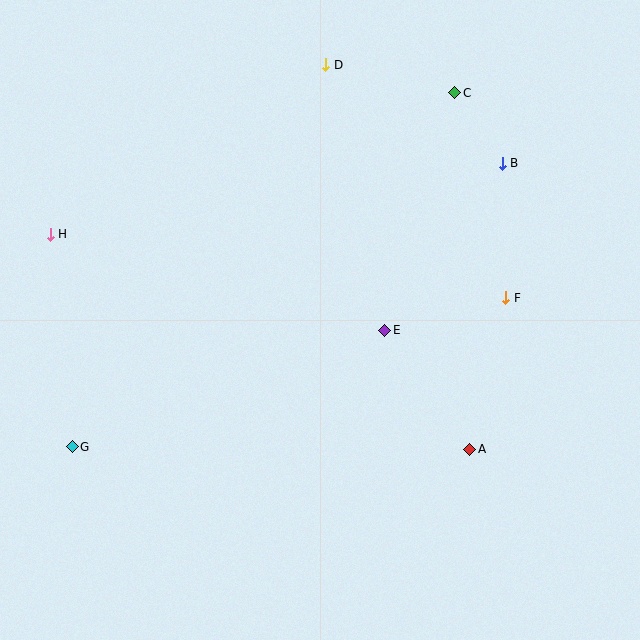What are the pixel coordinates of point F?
Point F is at (506, 298).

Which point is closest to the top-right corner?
Point C is closest to the top-right corner.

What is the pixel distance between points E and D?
The distance between E and D is 272 pixels.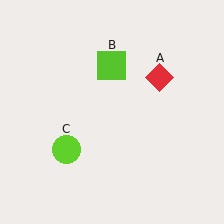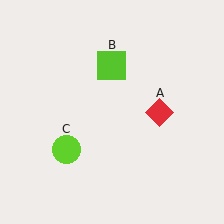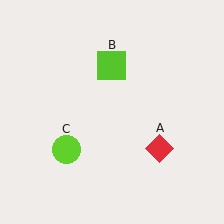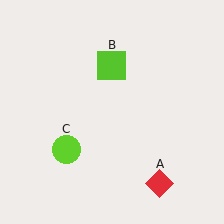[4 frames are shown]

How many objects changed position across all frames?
1 object changed position: red diamond (object A).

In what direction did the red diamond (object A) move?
The red diamond (object A) moved down.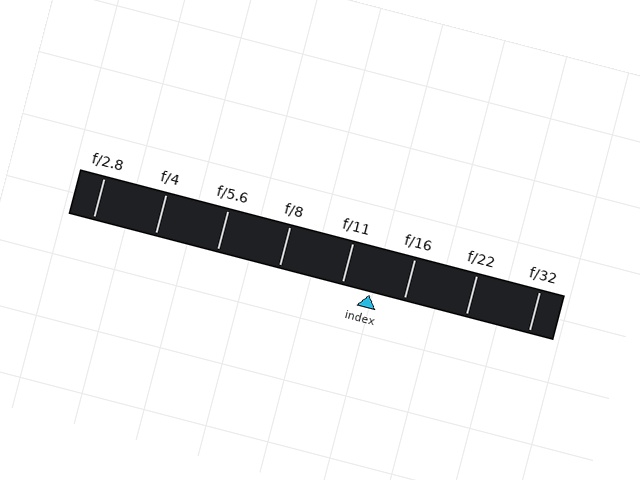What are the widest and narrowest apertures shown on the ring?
The widest aperture shown is f/2.8 and the narrowest is f/32.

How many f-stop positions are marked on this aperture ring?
There are 8 f-stop positions marked.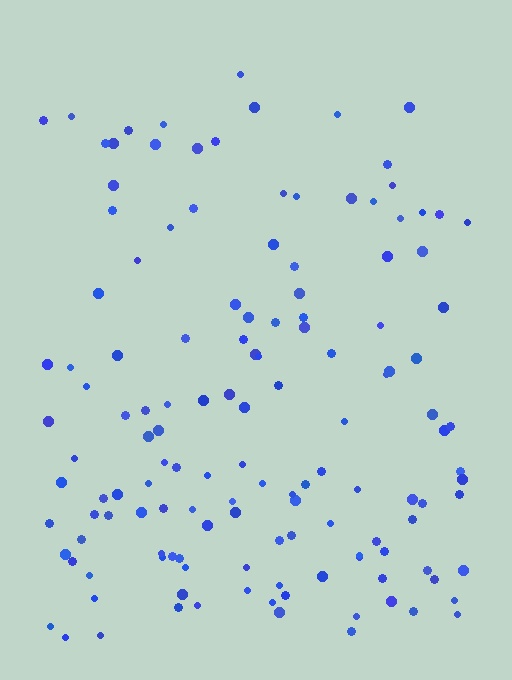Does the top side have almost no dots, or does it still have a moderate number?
Still a moderate number, just noticeably fewer than the bottom.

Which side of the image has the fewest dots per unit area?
The top.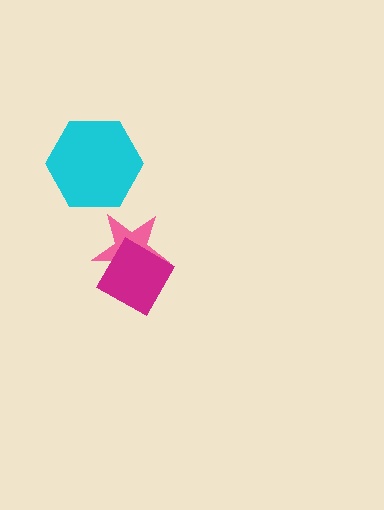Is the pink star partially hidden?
Yes, it is partially covered by another shape.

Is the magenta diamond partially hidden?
No, no other shape covers it.